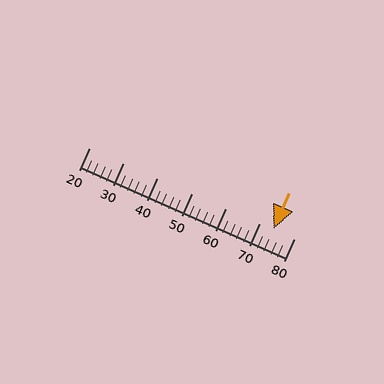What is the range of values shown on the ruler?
The ruler shows values from 20 to 80.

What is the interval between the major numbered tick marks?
The major tick marks are spaced 10 units apart.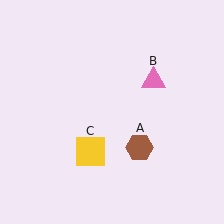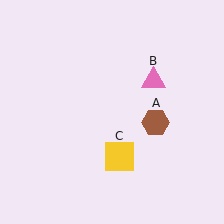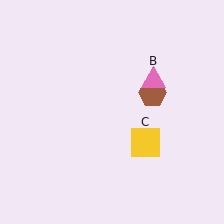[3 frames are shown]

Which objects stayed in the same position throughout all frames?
Pink triangle (object B) remained stationary.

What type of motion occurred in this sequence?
The brown hexagon (object A), yellow square (object C) rotated counterclockwise around the center of the scene.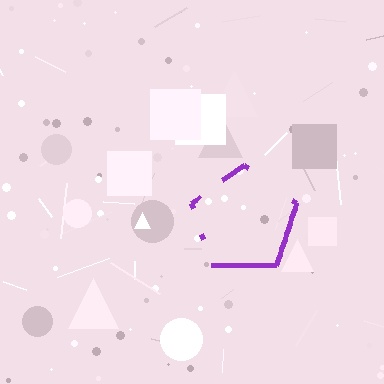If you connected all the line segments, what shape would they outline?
They would outline a pentagon.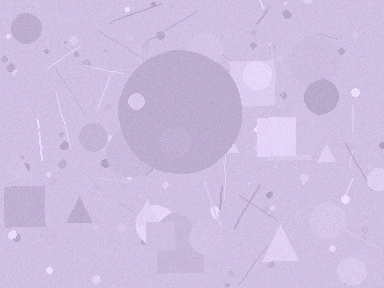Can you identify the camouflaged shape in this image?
The camouflaged shape is a circle.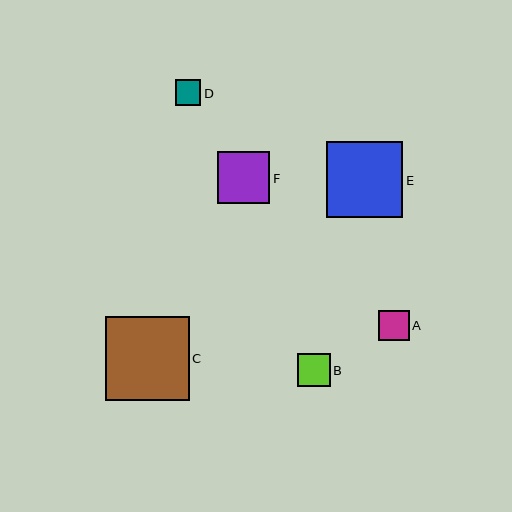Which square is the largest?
Square C is the largest with a size of approximately 84 pixels.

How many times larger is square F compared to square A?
Square F is approximately 1.7 times the size of square A.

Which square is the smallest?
Square D is the smallest with a size of approximately 26 pixels.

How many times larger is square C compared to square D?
Square C is approximately 3.3 times the size of square D.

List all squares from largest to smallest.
From largest to smallest: C, E, F, B, A, D.